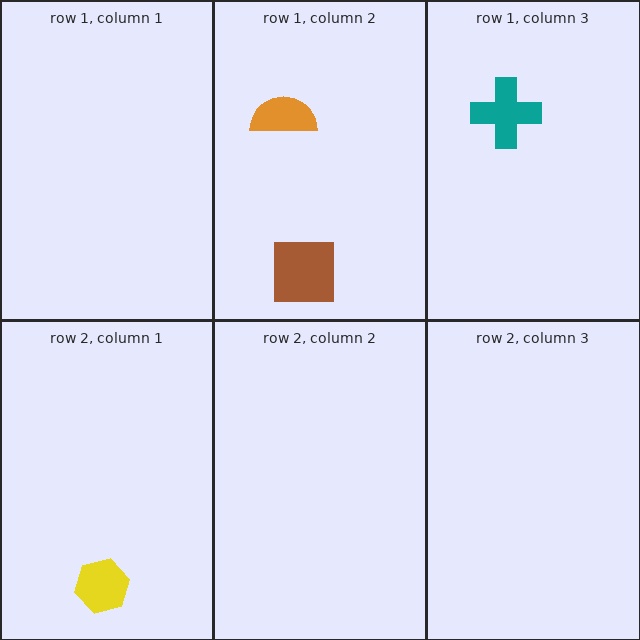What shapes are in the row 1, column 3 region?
The teal cross.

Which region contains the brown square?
The row 1, column 2 region.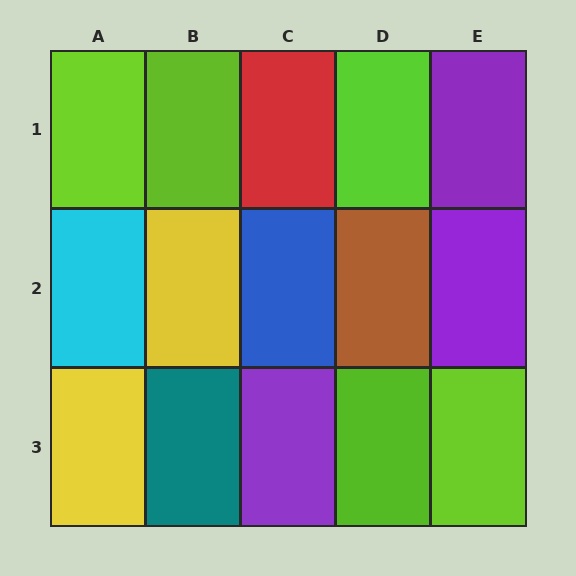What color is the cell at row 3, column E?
Lime.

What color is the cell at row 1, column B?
Lime.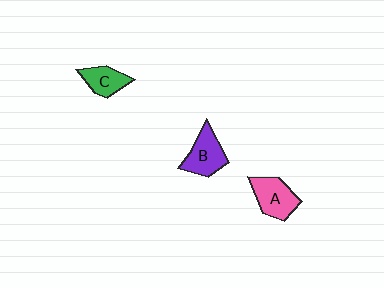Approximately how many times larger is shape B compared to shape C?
Approximately 1.3 times.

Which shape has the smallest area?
Shape C (green).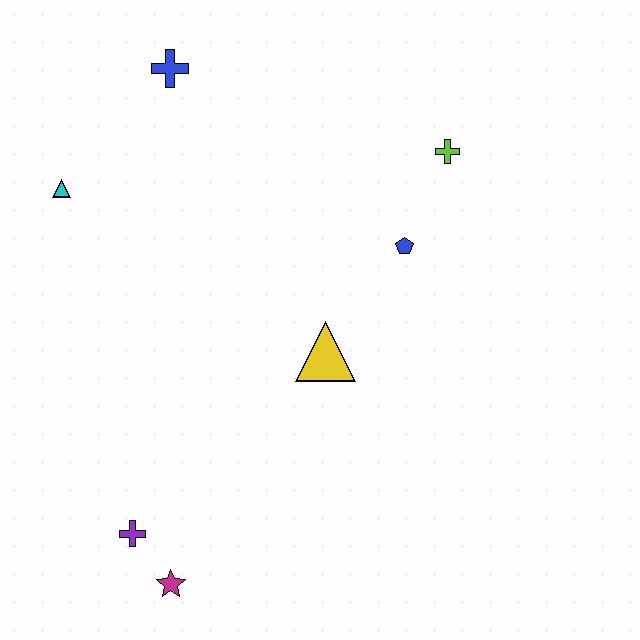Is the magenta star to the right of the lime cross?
No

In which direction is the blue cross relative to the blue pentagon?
The blue cross is to the left of the blue pentagon.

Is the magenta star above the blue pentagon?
No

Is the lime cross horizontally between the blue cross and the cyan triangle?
No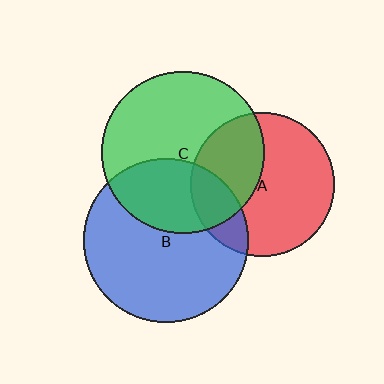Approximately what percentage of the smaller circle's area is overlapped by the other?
Approximately 20%.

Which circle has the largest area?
Circle B (blue).